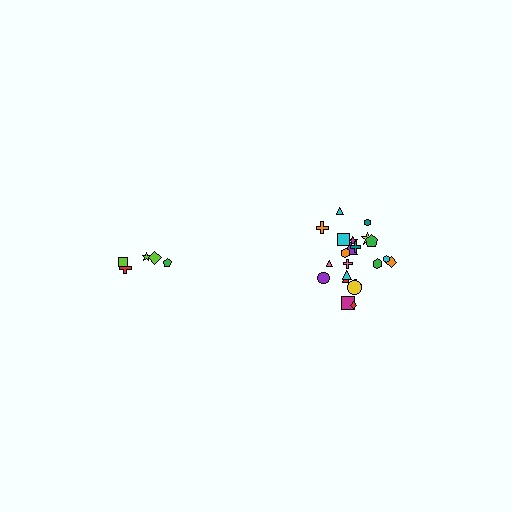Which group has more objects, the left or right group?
The right group.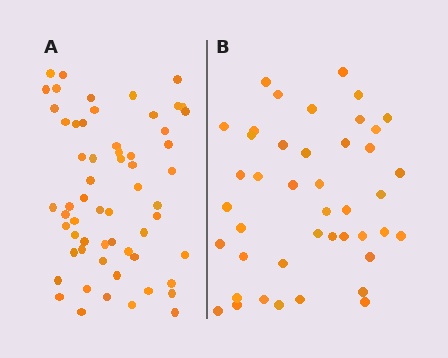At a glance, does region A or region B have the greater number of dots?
Region A (the left region) has more dots.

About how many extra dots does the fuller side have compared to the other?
Region A has approximately 15 more dots than region B.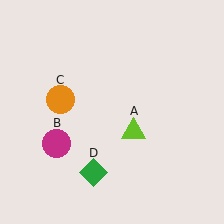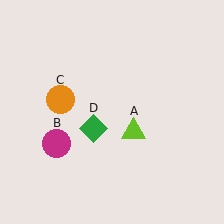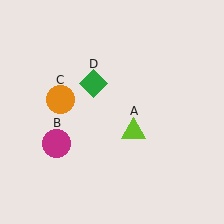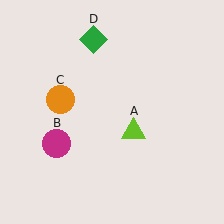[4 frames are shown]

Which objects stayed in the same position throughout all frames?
Lime triangle (object A) and magenta circle (object B) and orange circle (object C) remained stationary.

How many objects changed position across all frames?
1 object changed position: green diamond (object D).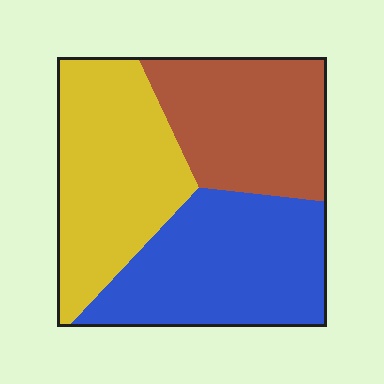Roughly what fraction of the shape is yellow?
Yellow takes up about one third (1/3) of the shape.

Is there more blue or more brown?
Blue.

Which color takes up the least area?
Brown, at roughly 30%.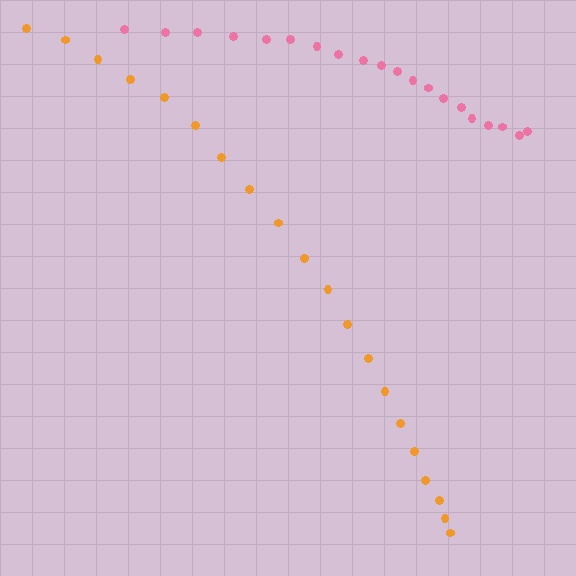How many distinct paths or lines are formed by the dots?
There are 2 distinct paths.